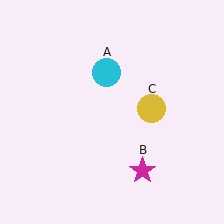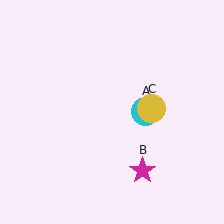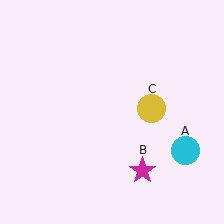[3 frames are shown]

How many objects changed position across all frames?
1 object changed position: cyan circle (object A).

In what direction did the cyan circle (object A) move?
The cyan circle (object A) moved down and to the right.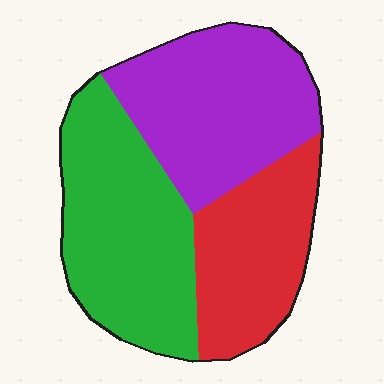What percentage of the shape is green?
Green covers roughly 40% of the shape.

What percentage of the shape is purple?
Purple covers around 35% of the shape.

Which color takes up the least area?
Red, at roughly 25%.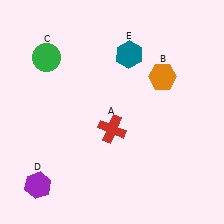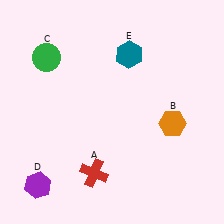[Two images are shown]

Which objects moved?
The objects that moved are: the red cross (A), the orange hexagon (B).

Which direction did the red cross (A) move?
The red cross (A) moved down.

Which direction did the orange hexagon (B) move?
The orange hexagon (B) moved down.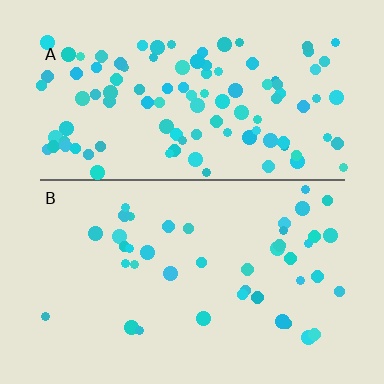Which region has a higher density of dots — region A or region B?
A (the top).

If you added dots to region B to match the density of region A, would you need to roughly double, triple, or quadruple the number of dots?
Approximately double.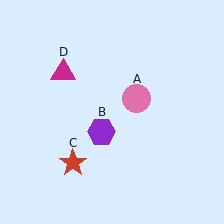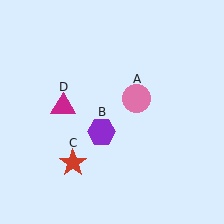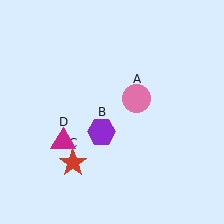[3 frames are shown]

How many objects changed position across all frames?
1 object changed position: magenta triangle (object D).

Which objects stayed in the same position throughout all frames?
Pink circle (object A) and purple hexagon (object B) and red star (object C) remained stationary.